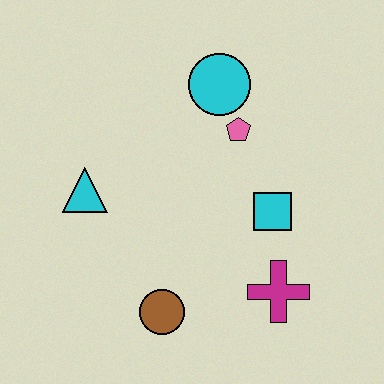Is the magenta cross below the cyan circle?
Yes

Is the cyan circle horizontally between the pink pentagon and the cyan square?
No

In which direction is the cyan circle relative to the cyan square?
The cyan circle is above the cyan square.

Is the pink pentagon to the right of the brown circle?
Yes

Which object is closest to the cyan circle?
The pink pentagon is closest to the cyan circle.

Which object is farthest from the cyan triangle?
The magenta cross is farthest from the cyan triangle.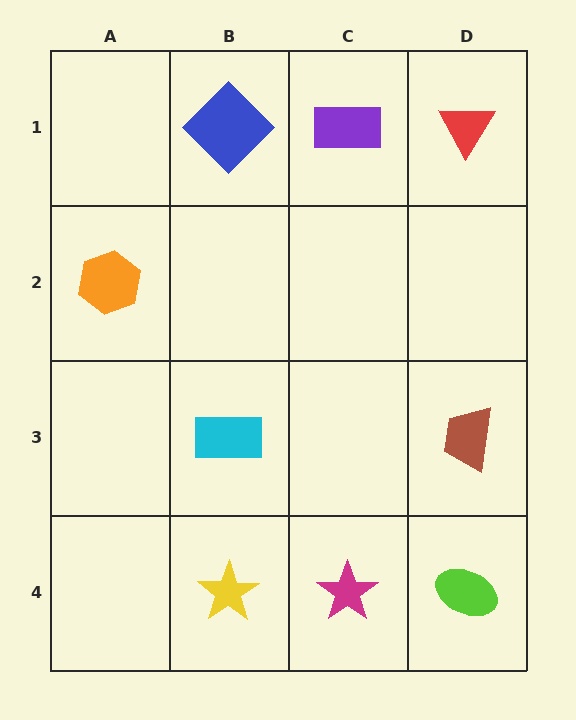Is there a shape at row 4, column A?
No, that cell is empty.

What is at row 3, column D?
A brown trapezoid.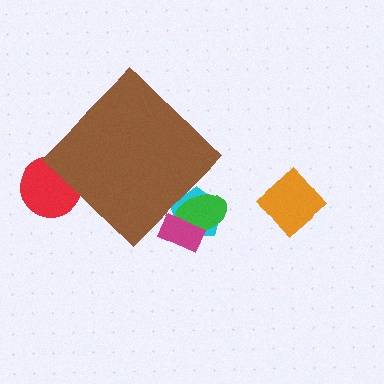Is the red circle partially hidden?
Yes, the red circle is partially hidden behind the brown diamond.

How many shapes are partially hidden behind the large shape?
4 shapes are partially hidden.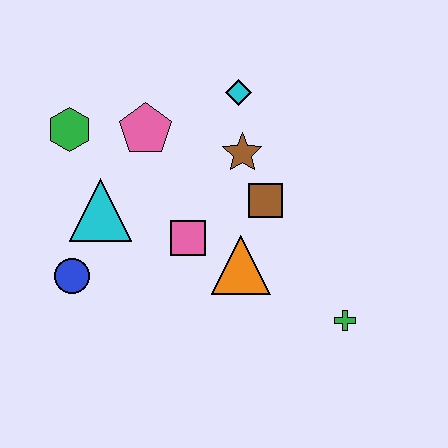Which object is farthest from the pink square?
The green cross is farthest from the pink square.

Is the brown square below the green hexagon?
Yes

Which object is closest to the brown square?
The brown star is closest to the brown square.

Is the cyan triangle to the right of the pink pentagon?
No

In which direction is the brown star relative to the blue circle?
The brown star is to the right of the blue circle.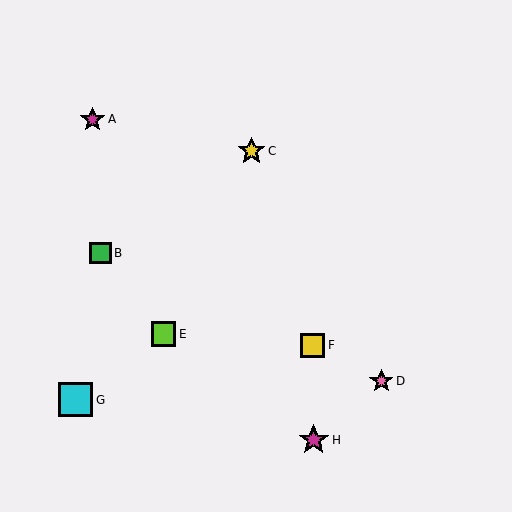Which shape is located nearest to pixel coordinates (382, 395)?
The pink star (labeled D) at (381, 381) is nearest to that location.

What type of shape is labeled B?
Shape B is a green square.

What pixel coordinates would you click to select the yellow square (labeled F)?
Click at (312, 345) to select the yellow square F.